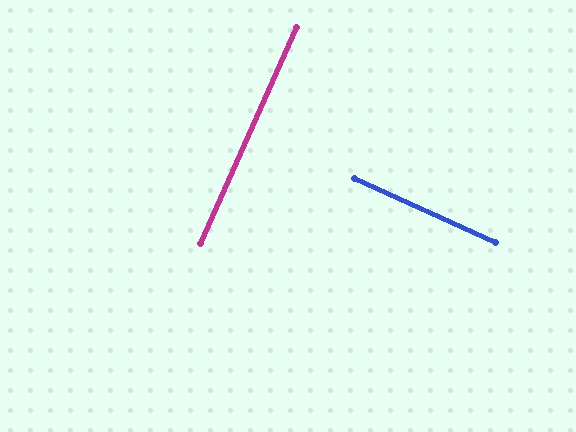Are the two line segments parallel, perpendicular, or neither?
Perpendicular — they meet at approximately 89°.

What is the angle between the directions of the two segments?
Approximately 89 degrees.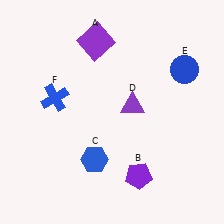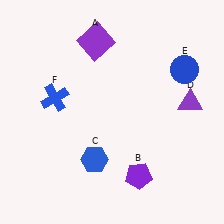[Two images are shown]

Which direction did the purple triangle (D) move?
The purple triangle (D) moved right.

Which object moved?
The purple triangle (D) moved right.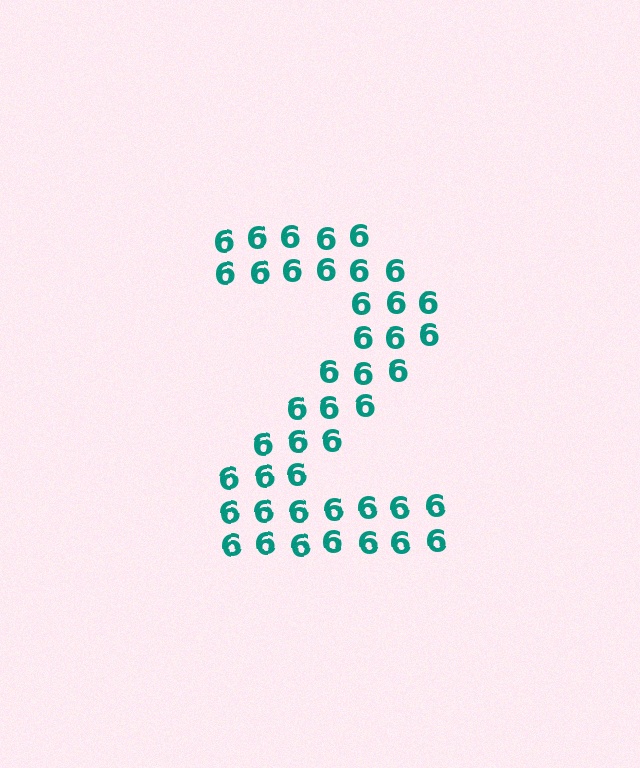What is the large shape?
The large shape is the digit 2.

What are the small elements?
The small elements are digit 6's.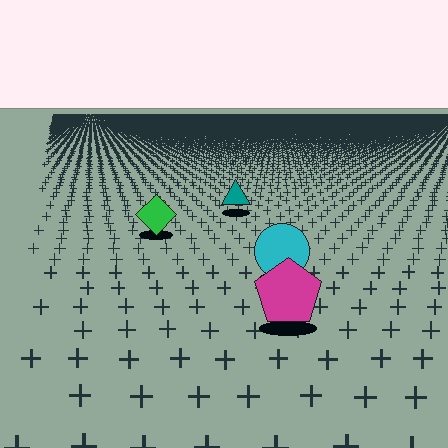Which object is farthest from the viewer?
The teal triangle is farthest from the viewer. It appears smaller and the ground texture around it is denser.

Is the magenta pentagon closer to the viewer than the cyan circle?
Yes. The magenta pentagon is closer — you can tell from the texture gradient: the ground texture is coarser near it.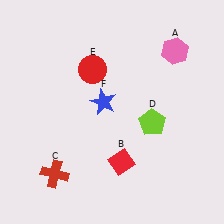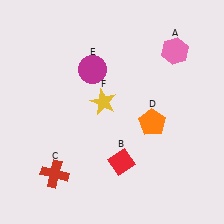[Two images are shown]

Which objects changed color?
D changed from lime to orange. E changed from red to magenta. F changed from blue to yellow.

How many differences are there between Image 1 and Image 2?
There are 3 differences between the two images.